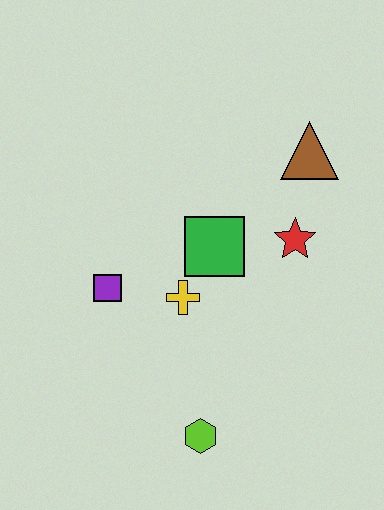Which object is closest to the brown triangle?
The red star is closest to the brown triangle.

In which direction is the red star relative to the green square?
The red star is to the right of the green square.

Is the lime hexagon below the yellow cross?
Yes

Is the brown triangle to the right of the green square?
Yes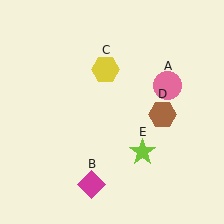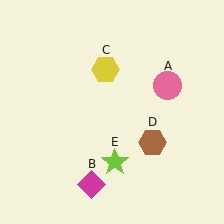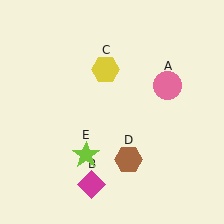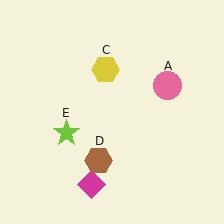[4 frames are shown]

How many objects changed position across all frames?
2 objects changed position: brown hexagon (object D), lime star (object E).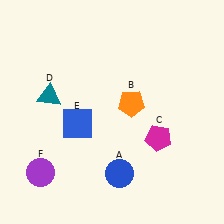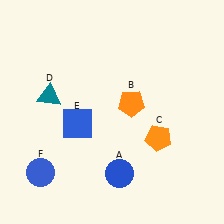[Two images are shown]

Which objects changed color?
C changed from magenta to orange. F changed from purple to blue.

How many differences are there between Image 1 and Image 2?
There are 2 differences between the two images.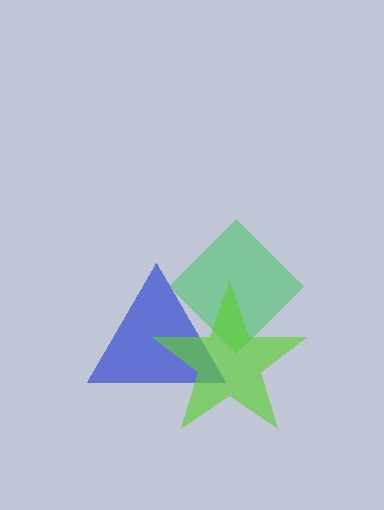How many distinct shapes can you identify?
There are 3 distinct shapes: a green diamond, a blue triangle, a lime star.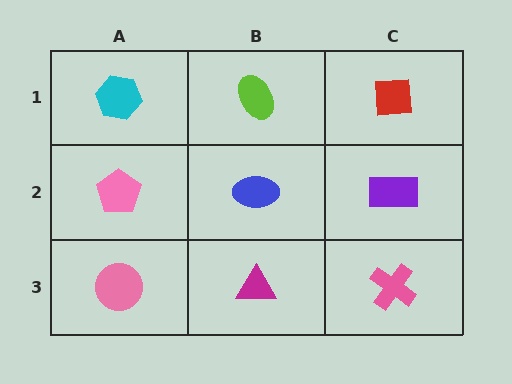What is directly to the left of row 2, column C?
A blue ellipse.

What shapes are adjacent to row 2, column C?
A red square (row 1, column C), a pink cross (row 3, column C), a blue ellipse (row 2, column B).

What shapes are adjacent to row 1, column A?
A pink pentagon (row 2, column A), a lime ellipse (row 1, column B).